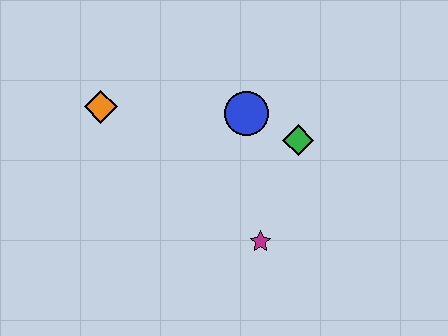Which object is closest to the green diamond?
The blue circle is closest to the green diamond.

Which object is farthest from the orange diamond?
The magenta star is farthest from the orange diamond.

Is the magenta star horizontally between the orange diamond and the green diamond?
Yes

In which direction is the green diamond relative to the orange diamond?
The green diamond is to the right of the orange diamond.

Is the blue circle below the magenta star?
No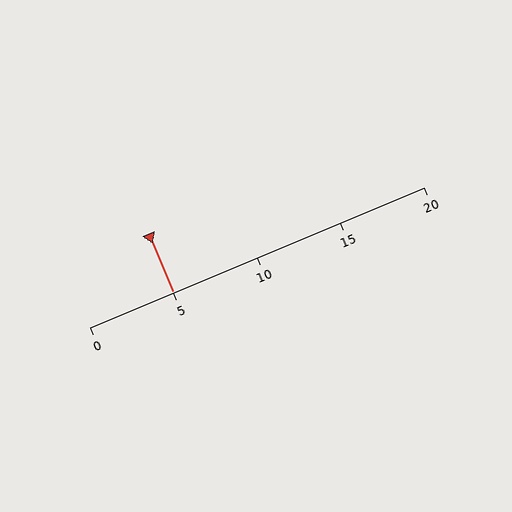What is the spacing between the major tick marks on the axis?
The major ticks are spaced 5 apart.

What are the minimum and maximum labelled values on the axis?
The axis runs from 0 to 20.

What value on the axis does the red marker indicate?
The marker indicates approximately 5.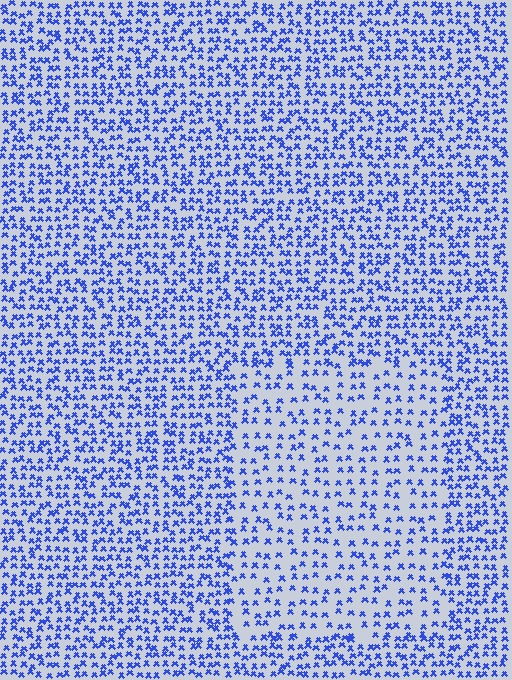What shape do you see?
I see a rectangle.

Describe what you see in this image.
The image contains small blue elements arranged at two different densities. A rectangle-shaped region is visible where the elements are less densely packed than the surrounding area.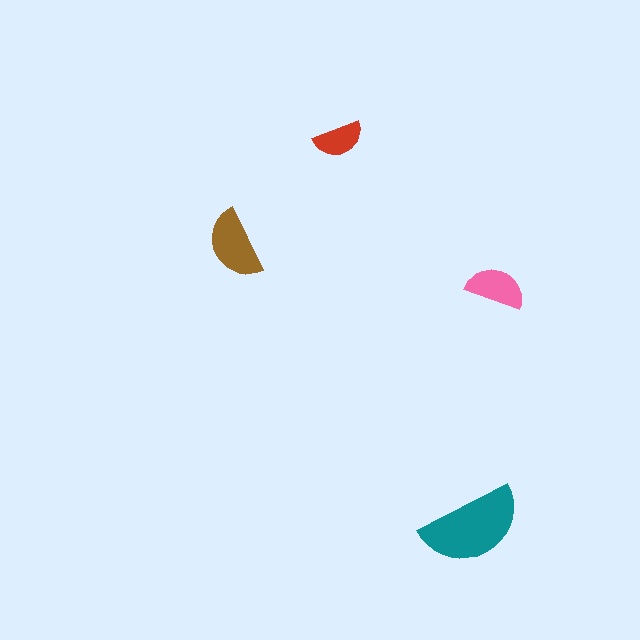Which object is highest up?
The red semicircle is topmost.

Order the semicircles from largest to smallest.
the teal one, the brown one, the pink one, the red one.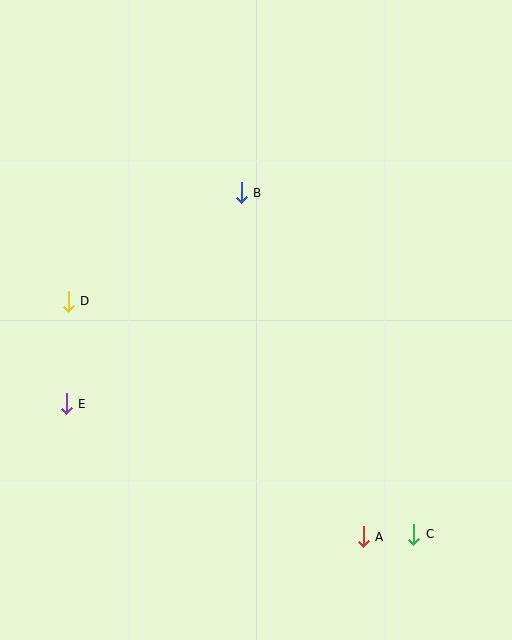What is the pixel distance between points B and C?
The distance between B and C is 383 pixels.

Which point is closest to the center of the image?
Point B at (241, 193) is closest to the center.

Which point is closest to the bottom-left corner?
Point E is closest to the bottom-left corner.